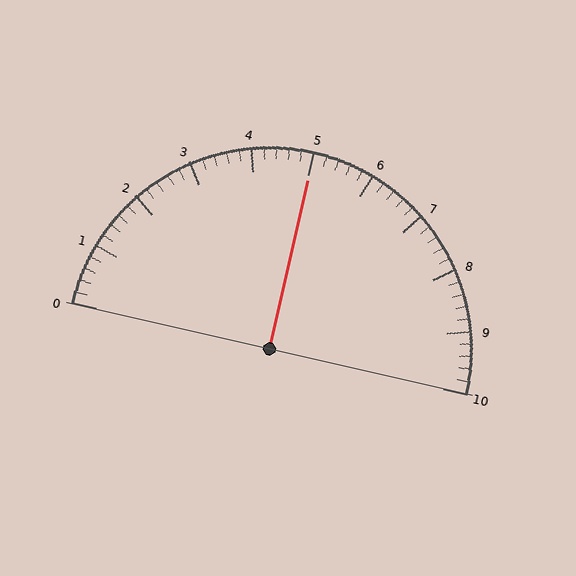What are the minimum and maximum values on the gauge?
The gauge ranges from 0 to 10.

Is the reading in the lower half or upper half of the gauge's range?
The reading is in the upper half of the range (0 to 10).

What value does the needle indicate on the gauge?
The needle indicates approximately 5.0.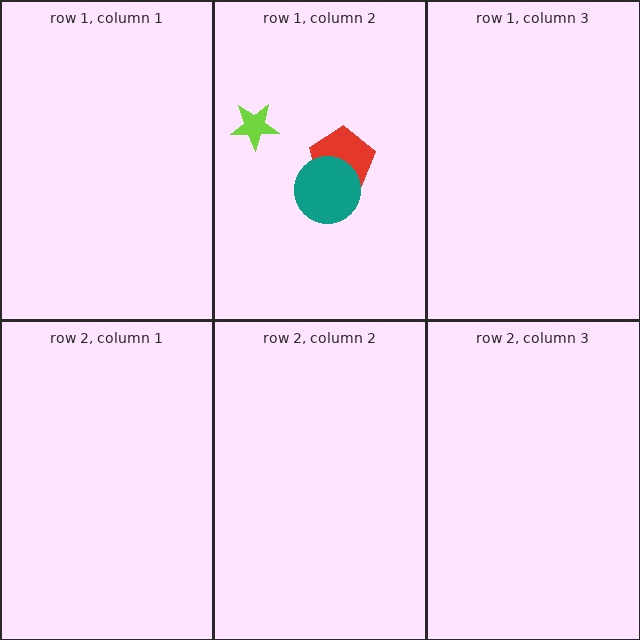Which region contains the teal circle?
The row 1, column 2 region.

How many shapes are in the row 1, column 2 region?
3.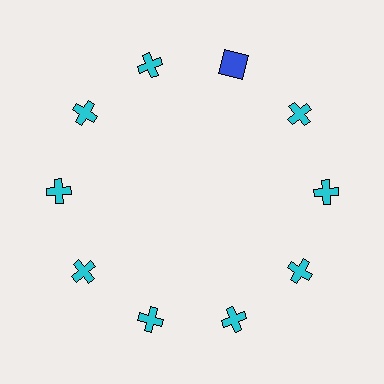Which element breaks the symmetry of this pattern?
The blue square at roughly the 1 o'clock position breaks the symmetry. All other shapes are cyan crosses.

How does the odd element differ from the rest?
It differs in both color (blue instead of cyan) and shape (square instead of cross).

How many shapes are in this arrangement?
There are 10 shapes arranged in a ring pattern.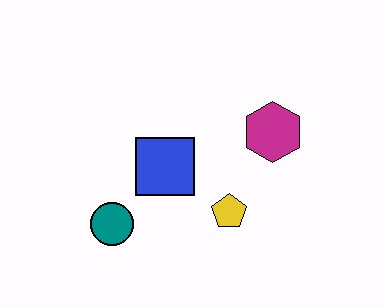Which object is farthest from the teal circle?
The magenta hexagon is farthest from the teal circle.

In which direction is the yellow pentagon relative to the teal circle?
The yellow pentagon is to the right of the teal circle.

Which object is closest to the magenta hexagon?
The yellow pentagon is closest to the magenta hexagon.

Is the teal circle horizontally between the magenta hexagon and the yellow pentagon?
No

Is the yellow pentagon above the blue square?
No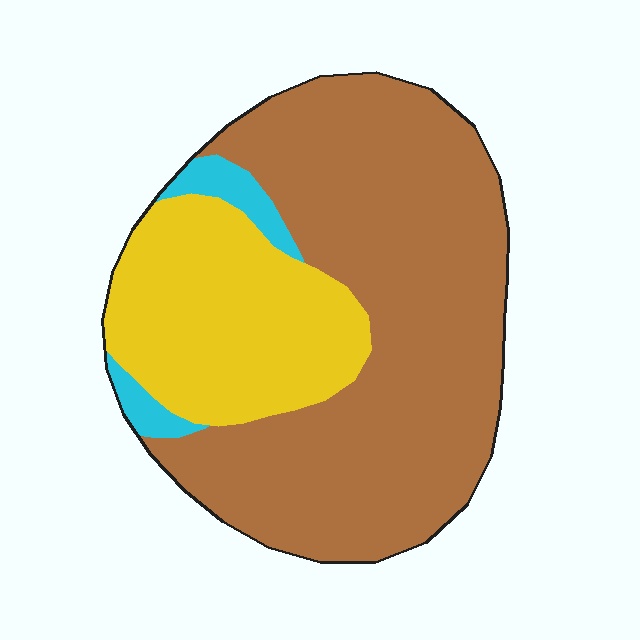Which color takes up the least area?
Cyan, at roughly 5%.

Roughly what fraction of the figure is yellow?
Yellow covers around 30% of the figure.